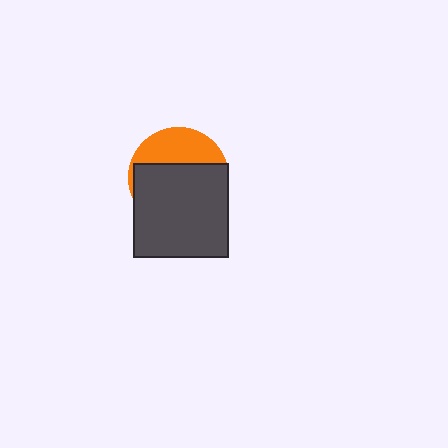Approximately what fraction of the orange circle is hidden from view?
Roughly 66% of the orange circle is hidden behind the dark gray square.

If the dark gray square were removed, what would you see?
You would see the complete orange circle.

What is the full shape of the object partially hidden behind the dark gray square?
The partially hidden object is an orange circle.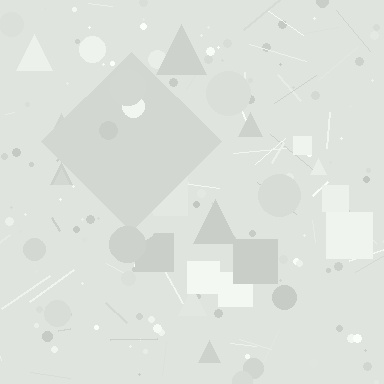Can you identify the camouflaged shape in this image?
The camouflaged shape is a diamond.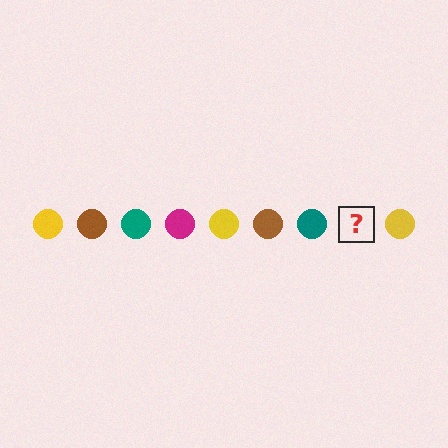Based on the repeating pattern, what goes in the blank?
The blank should be a magenta circle.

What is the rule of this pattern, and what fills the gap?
The rule is that the pattern cycles through yellow, brown, teal, magenta circles. The gap should be filled with a magenta circle.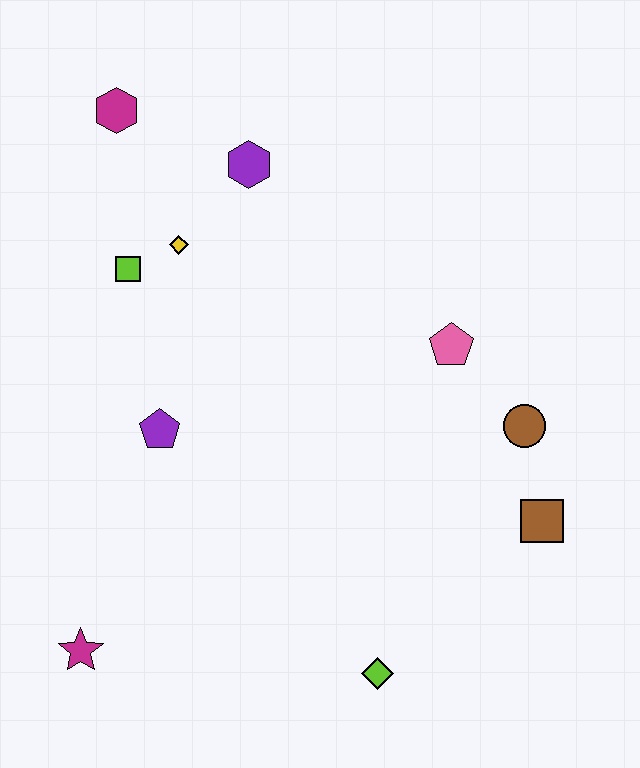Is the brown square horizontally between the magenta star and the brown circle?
No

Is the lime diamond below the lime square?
Yes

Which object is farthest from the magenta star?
The magenta hexagon is farthest from the magenta star.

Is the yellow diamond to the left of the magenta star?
No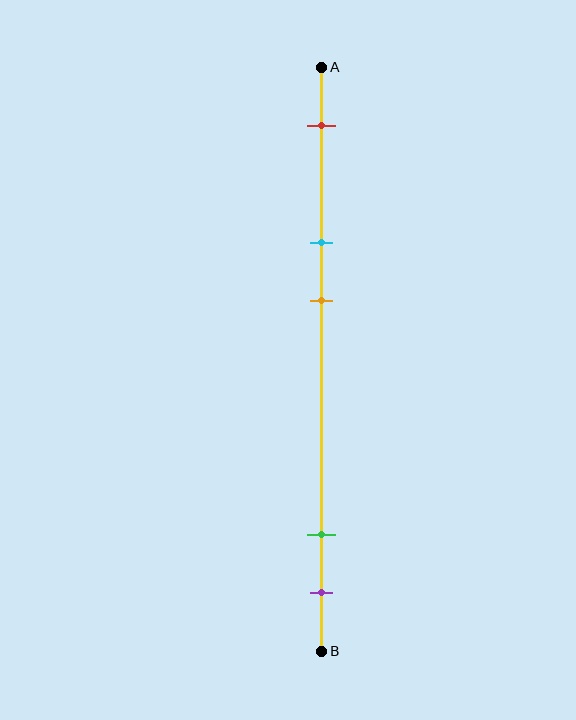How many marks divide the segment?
There are 5 marks dividing the segment.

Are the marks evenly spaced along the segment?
No, the marks are not evenly spaced.